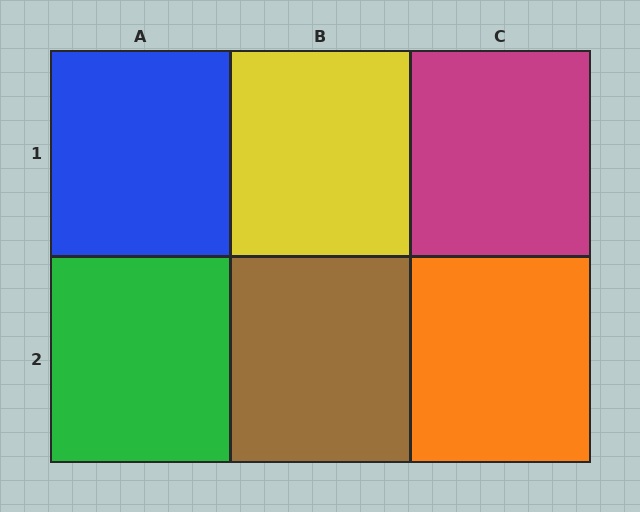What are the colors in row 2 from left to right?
Green, brown, orange.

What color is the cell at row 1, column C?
Magenta.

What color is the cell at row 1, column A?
Blue.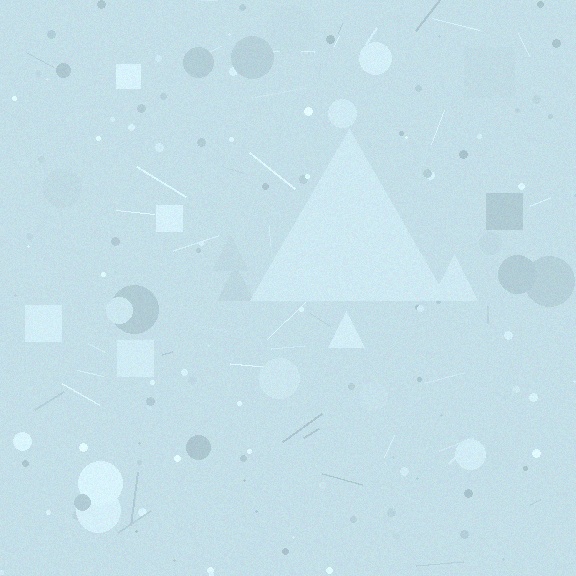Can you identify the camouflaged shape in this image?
The camouflaged shape is a triangle.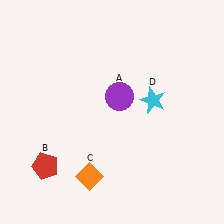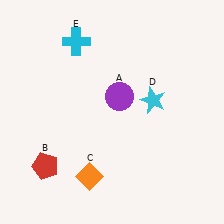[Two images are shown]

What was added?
A cyan cross (E) was added in Image 2.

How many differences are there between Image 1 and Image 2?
There is 1 difference between the two images.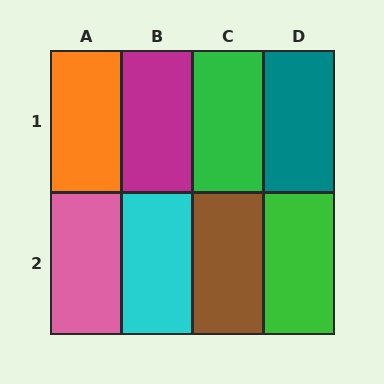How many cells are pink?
1 cell is pink.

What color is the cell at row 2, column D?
Green.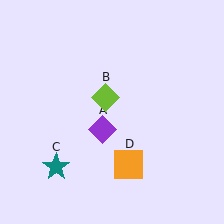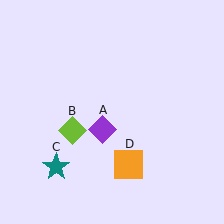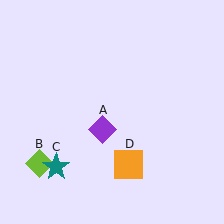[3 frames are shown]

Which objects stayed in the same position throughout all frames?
Purple diamond (object A) and teal star (object C) and orange square (object D) remained stationary.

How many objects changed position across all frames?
1 object changed position: lime diamond (object B).